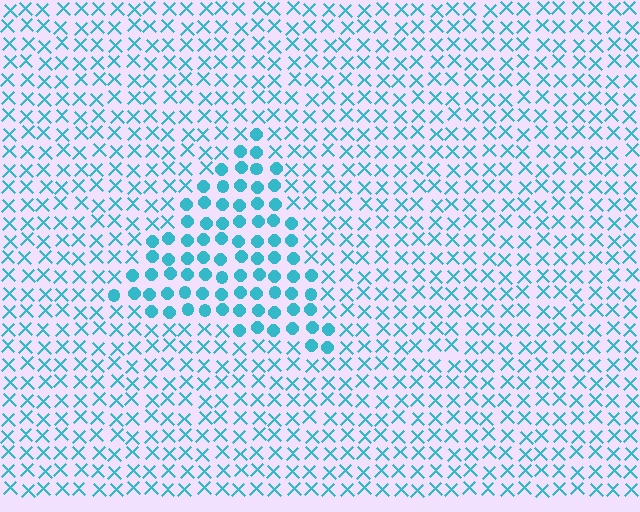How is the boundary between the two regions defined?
The boundary is defined by a change in element shape: circles inside vs. X marks outside. All elements share the same color and spacing.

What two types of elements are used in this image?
The image uses circles inside the triangle region and X marks outside it.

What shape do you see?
I see a triangle.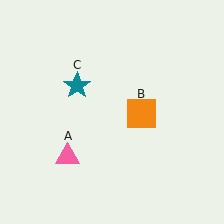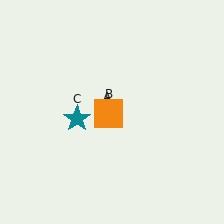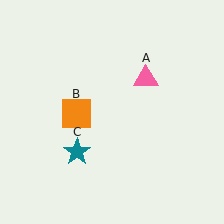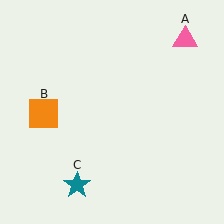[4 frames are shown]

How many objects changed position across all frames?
3 objects changed position: pink triangle (object A), orange square (object B), teal star (object C).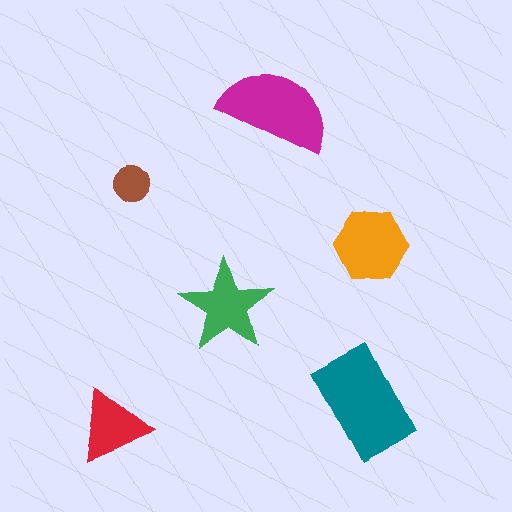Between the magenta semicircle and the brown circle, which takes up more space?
The magenta semicircle.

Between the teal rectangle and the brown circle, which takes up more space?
The teal rectangle.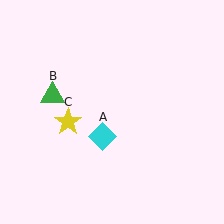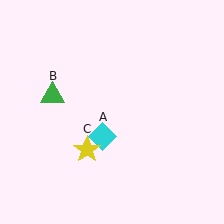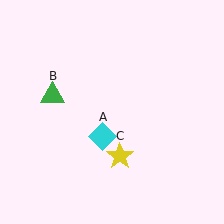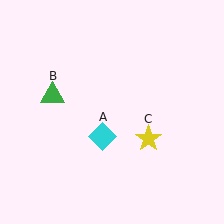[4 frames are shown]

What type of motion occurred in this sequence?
The yellow star (object C) rotated counterclockwise around the center of the scene.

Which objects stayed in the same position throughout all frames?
Cyan diamond (object A) and green triangle (object B) remained stationary.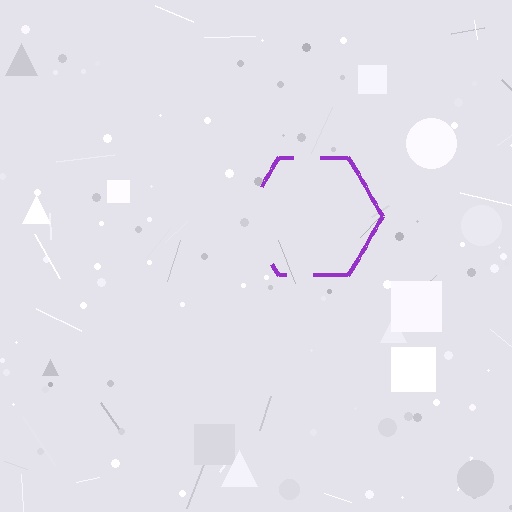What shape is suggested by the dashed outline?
The dashed outline suggests a hexagon.